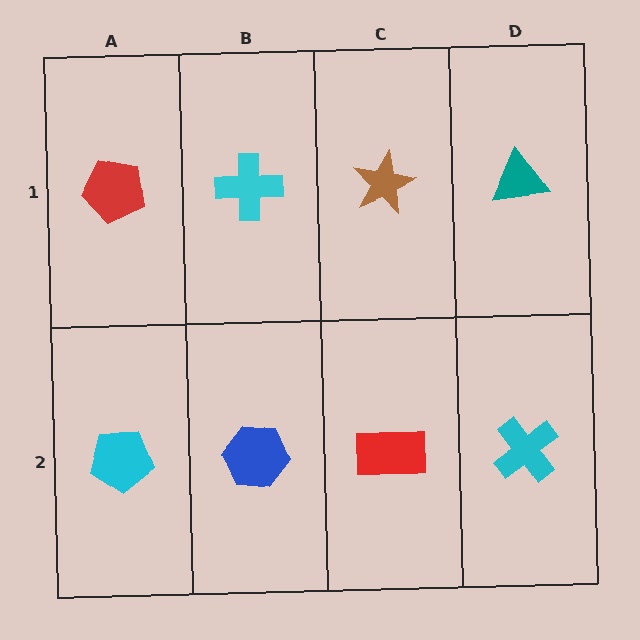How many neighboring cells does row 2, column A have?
2.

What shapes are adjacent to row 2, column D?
A teal triangle (row 1, column D), a red rectangle (row 2, column C).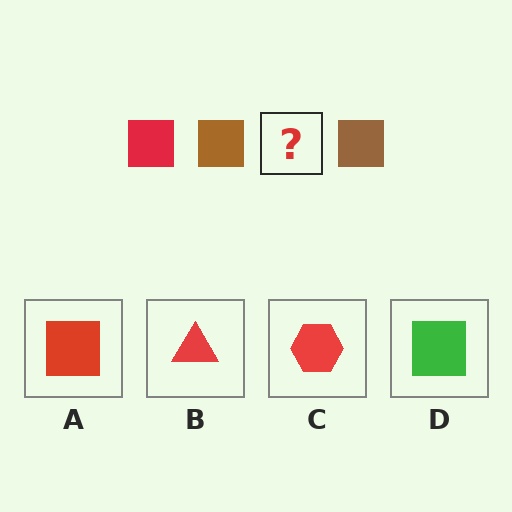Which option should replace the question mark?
Option A.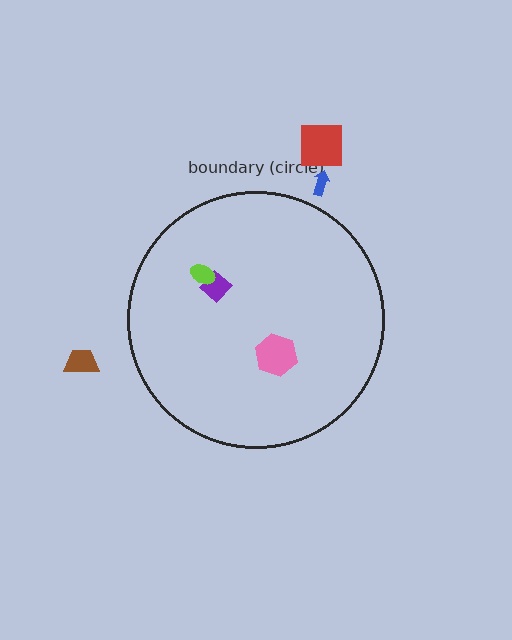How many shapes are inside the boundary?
3 inside, 3 outside.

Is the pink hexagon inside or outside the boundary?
Inside.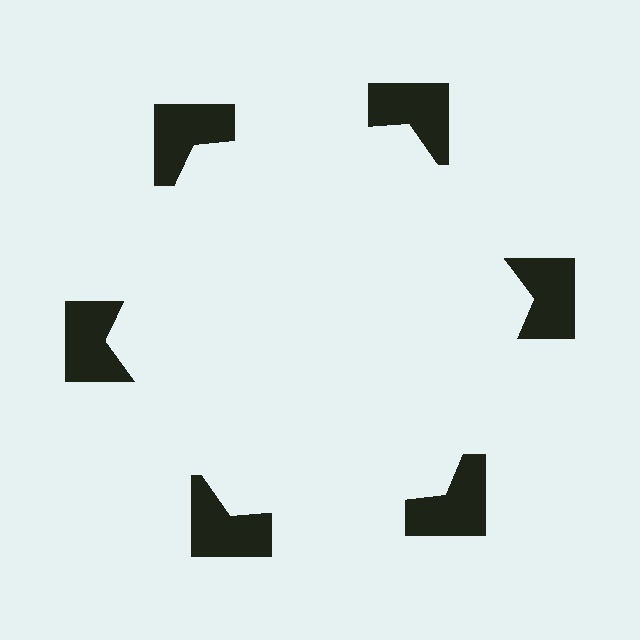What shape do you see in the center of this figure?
An illusory hexagon — its edges are inferred from the aligned wedge cuts in the notched squares, not physically drawn.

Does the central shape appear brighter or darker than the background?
It typically appears slightly brighter than the background, even though no actual brightness change is drawn.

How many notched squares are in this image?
There are 6 — one at each vertex of the illusory hexagon.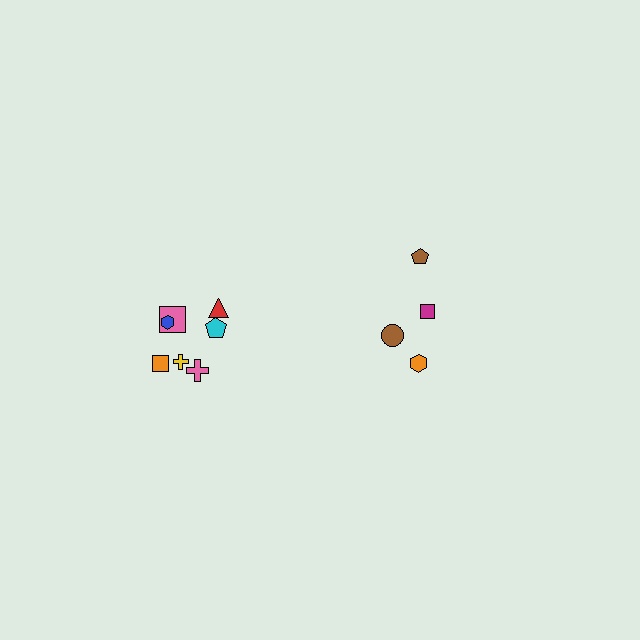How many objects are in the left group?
There are 7 objects.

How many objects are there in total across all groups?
There are 11 objects.